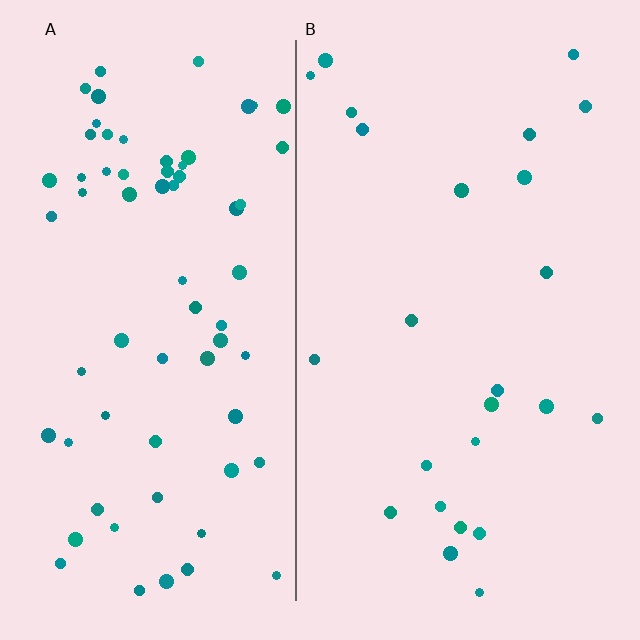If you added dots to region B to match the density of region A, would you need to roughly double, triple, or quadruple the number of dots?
Approximately triple.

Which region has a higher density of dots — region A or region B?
A (the left).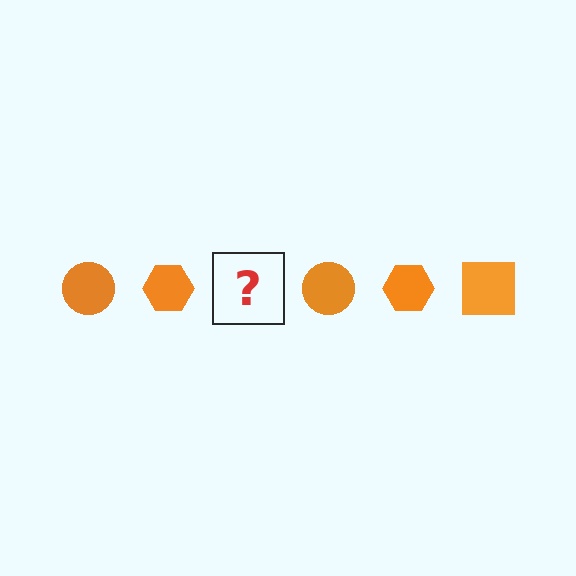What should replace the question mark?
The question mark should be replaced with an orange square.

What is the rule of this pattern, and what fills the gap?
The rule is that the pattern cycles through circle, hexagon, square shapes in orange. The gap should be filled with an orange square.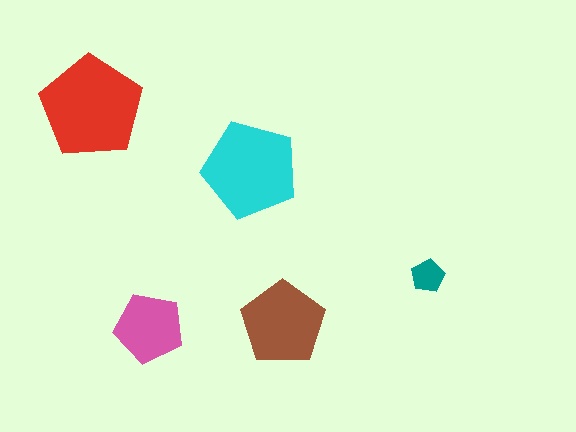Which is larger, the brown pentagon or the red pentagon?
The red one.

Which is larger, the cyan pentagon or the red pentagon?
The red one.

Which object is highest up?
The red pentagon is topmost.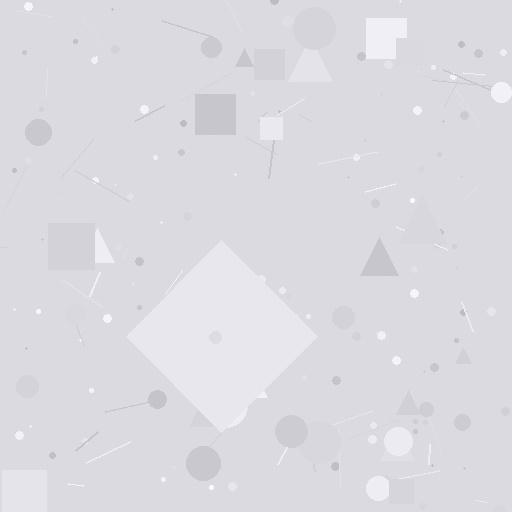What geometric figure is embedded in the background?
A diamond is embedded in the background.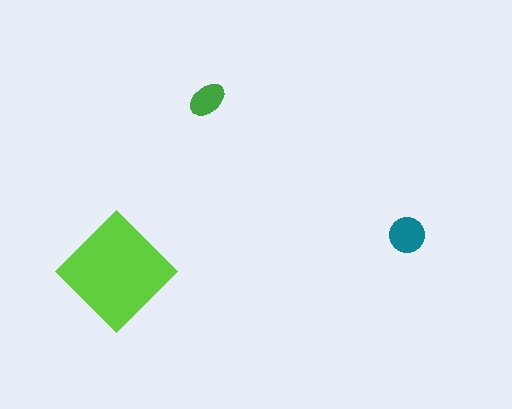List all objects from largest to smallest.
The lime diamond, the teal circle, the green ellipse.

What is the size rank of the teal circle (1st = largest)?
2nd.